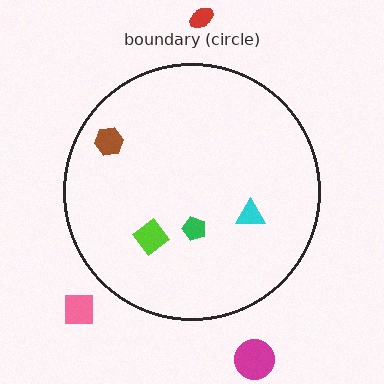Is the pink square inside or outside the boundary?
Outside.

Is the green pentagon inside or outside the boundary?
Inside.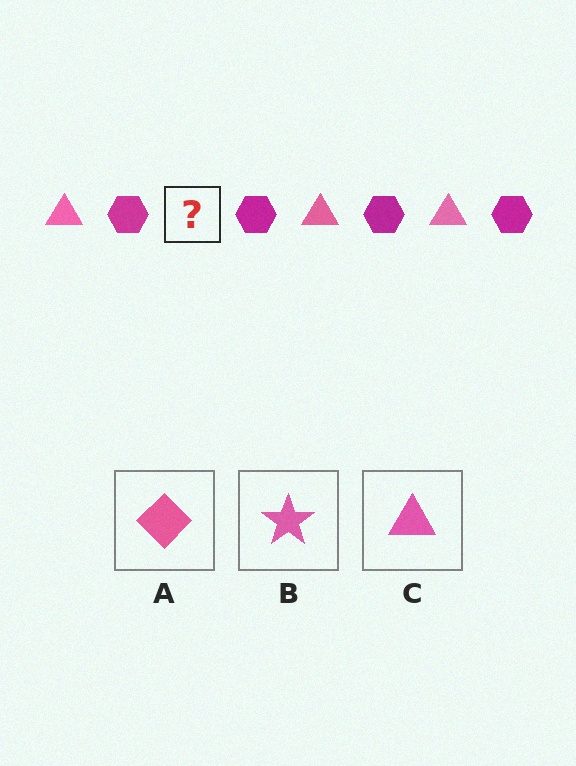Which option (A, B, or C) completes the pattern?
C.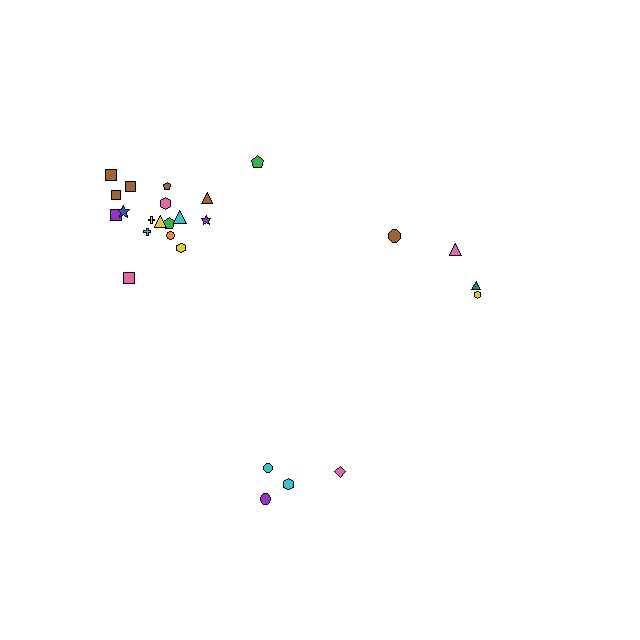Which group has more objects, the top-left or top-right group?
The top-left group.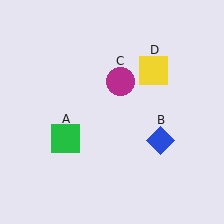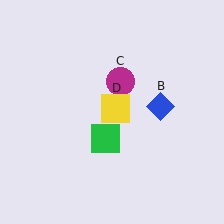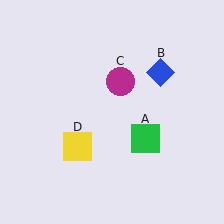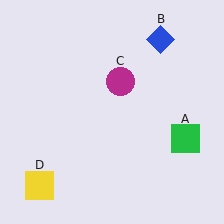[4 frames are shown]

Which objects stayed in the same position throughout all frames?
Magenta circle (object C) remained stationary.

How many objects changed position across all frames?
3 objects changed position: green square (object A), blue diamond (object B), yellow square (object D).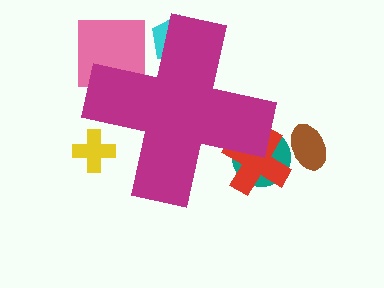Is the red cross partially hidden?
Yes, the red cross is partially hidden behind the magenta cross.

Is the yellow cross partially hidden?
Yes, the yellow cross is partially hidden behind the magenta cross.